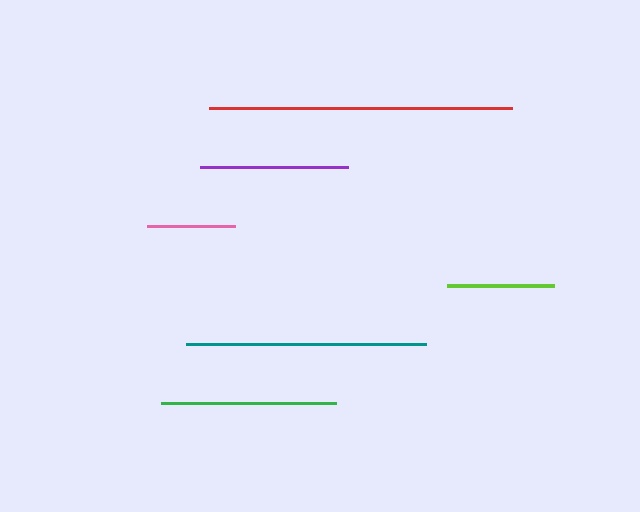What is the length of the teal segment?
The teal segment is approximately 239 pixels long.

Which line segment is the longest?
The red line is the longest at approximately 303 pixels.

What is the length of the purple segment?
The purple segment is approximately 148 pixels long.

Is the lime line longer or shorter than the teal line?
The teal line is longer than the lime line.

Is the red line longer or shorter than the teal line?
The red line is longer than the teal line.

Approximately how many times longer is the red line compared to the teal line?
The red line is approximately 1.3 times the length of the teal line.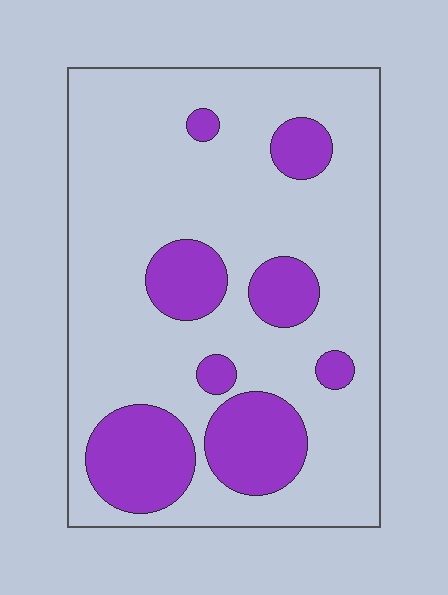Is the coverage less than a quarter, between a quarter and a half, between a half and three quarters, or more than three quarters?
Less than a quarter.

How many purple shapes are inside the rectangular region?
8.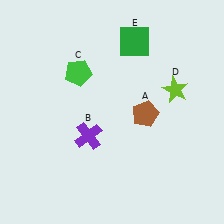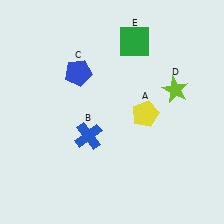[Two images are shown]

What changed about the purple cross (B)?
In Image 1, B is purple. In Image 2, it changed to blue.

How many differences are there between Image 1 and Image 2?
There are 3 differences between the two images.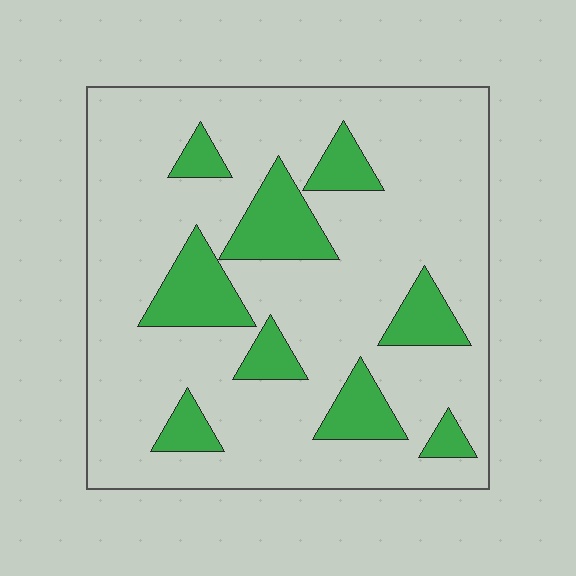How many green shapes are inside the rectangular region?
9.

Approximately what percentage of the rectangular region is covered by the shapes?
Approximately 20%.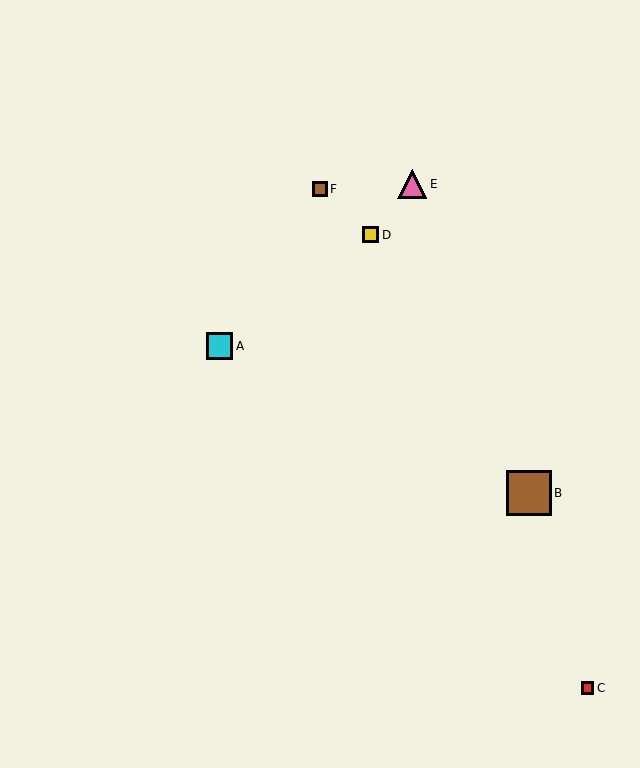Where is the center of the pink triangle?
The center of the pink triangle is at (412, 184).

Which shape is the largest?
The brown square (labeled B) is the largest.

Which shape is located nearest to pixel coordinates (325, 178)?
The brown square (labeled F) at (320, 189) is nearest to that location.